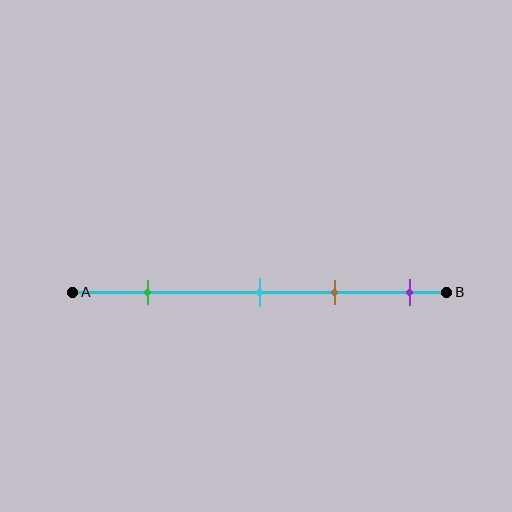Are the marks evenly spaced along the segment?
No, the marks are not evenly spaced.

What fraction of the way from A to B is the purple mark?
The purple mark is approximately 90% (0.9) of the way from A to B.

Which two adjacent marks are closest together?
The cyan and brown marks are the closest adjacent pair.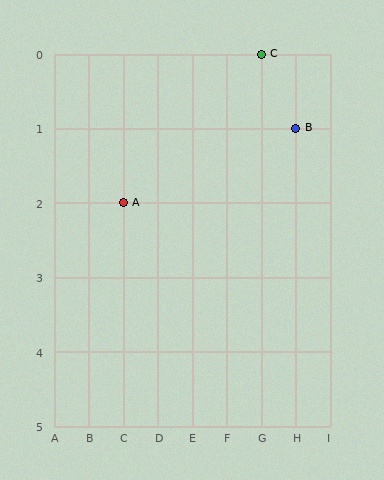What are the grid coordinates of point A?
Point A is at grid coordinates (C, 2).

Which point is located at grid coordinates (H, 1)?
Point B is at (H, 1).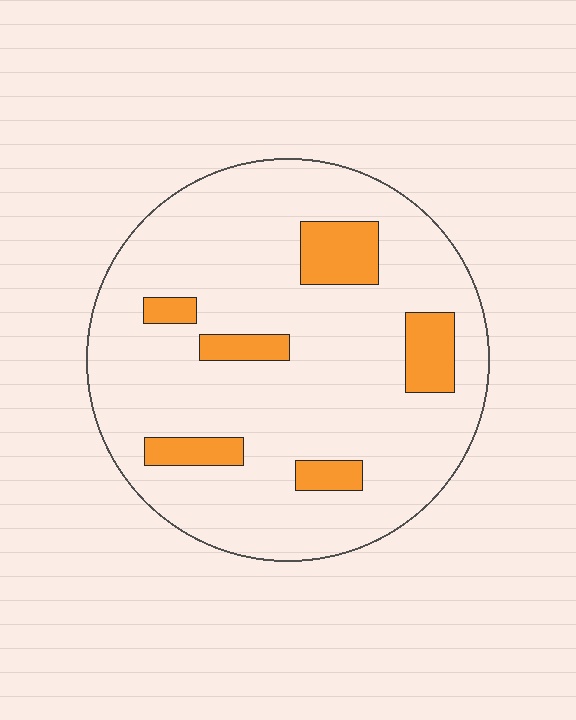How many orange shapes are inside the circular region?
6.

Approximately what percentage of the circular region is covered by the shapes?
Approximately 15%.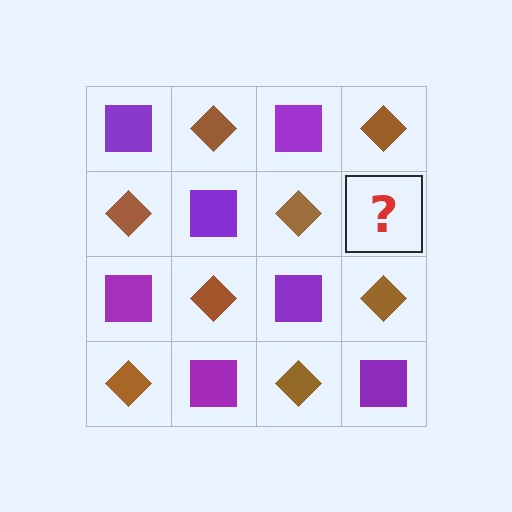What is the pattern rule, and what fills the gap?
The rule is that it alternates purple square and brown diamond in a checkerboard pattern. The gap should be filled with a purple square.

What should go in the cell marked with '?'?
The missing cell should contain a purple square.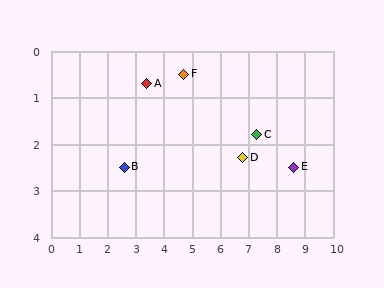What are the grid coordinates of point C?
Point C is at approximately (7.3, 1.8).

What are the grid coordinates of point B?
Point B is at approximately (2.6, 2.5).